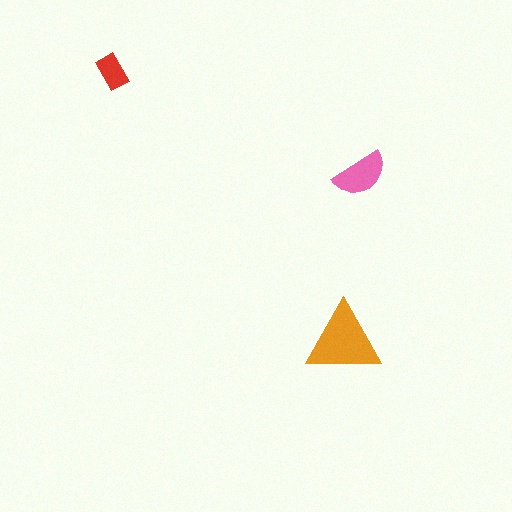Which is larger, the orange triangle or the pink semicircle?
The orange triangle.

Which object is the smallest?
The red rectangle.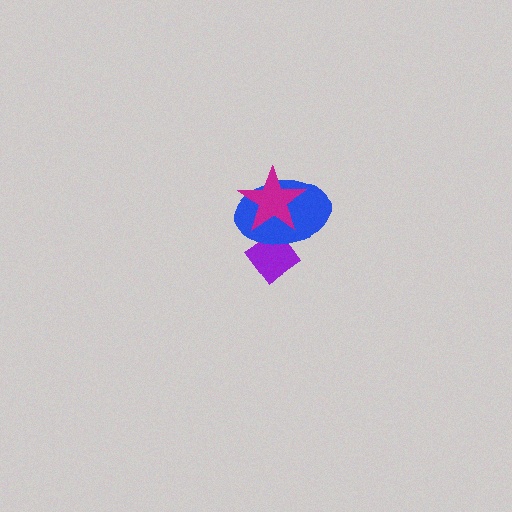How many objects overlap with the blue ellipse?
2 objects overlap with the blue ellipse.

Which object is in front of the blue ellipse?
The magenta star is in front of the blue ellipse.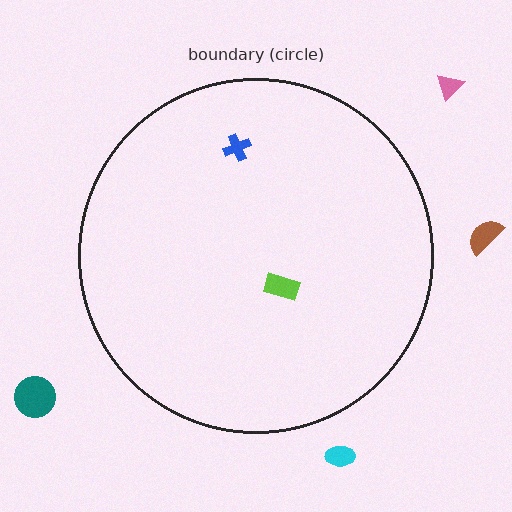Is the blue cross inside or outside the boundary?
Inside.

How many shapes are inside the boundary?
2 inside, 4 outside.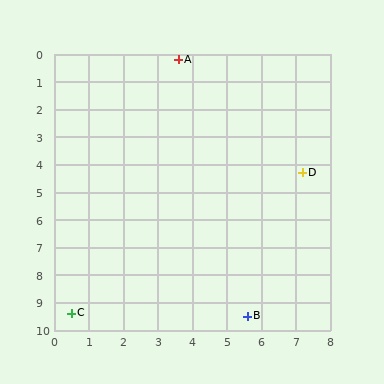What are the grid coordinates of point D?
Point D is at approximately (7.2, 4.3).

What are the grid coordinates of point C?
Point C is at approximately (0.5, 9.4).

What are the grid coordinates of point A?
Point A is at approximately (3.6, 0.2).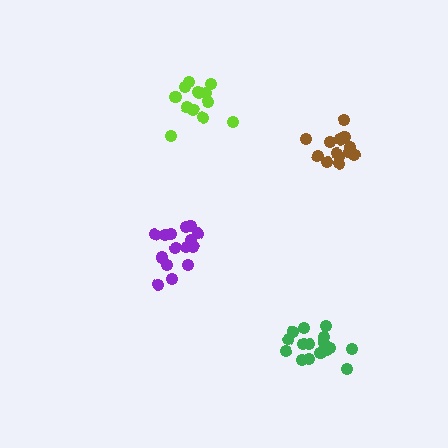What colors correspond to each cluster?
The clusters are colored: lime, purple, brown, green.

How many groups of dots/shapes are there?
There are 4 groups.